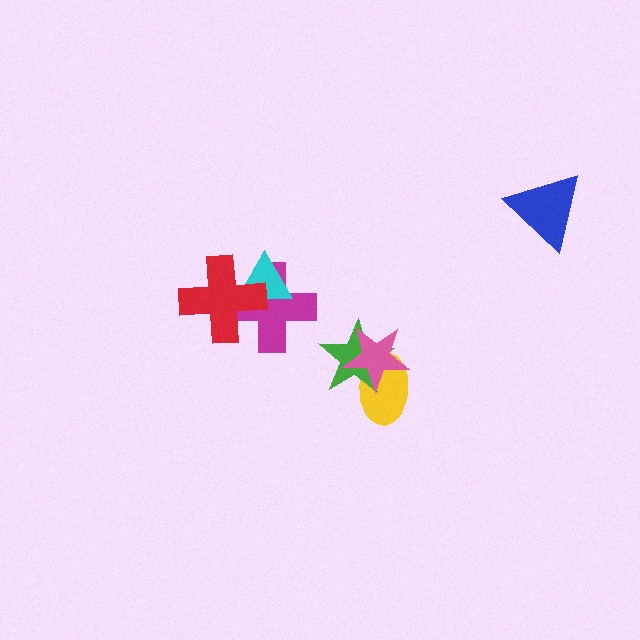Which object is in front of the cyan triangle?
The red cross is in front of the cyan triangle.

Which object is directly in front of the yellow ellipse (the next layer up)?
The green star is directly in front of the yellow ellipse.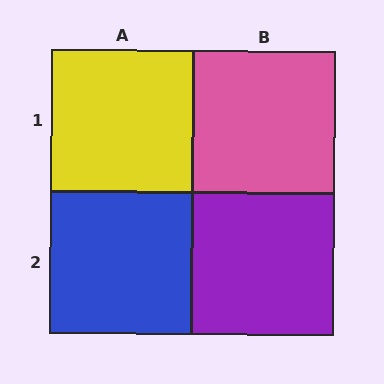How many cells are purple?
1 cell is purple.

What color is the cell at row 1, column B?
Pink.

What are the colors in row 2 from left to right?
Blue, purple.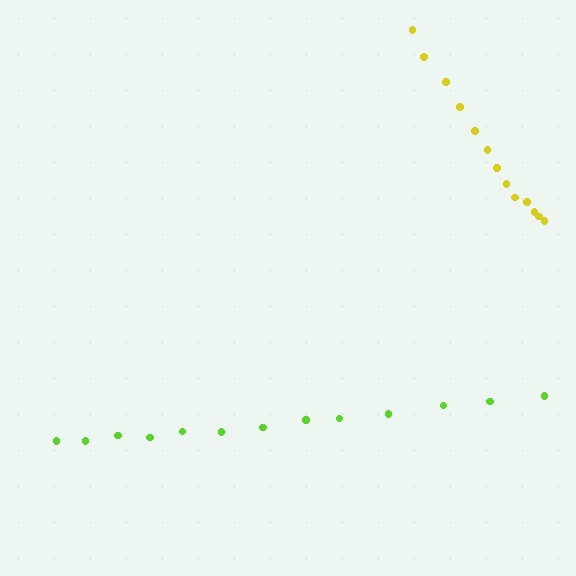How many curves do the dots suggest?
There are 2 distinct paths.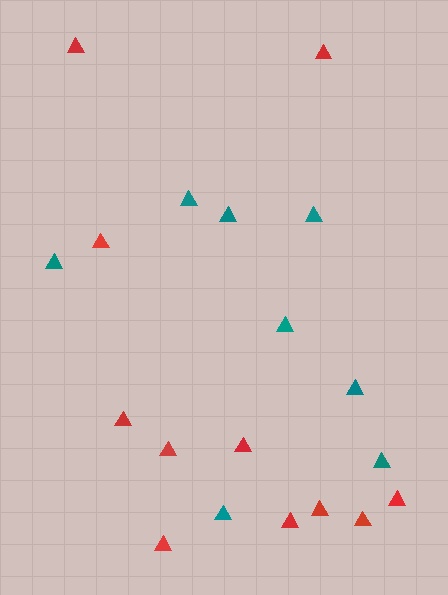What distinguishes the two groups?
There are 2 groups: one group of teal triangles (8) and one group of red triangles (11).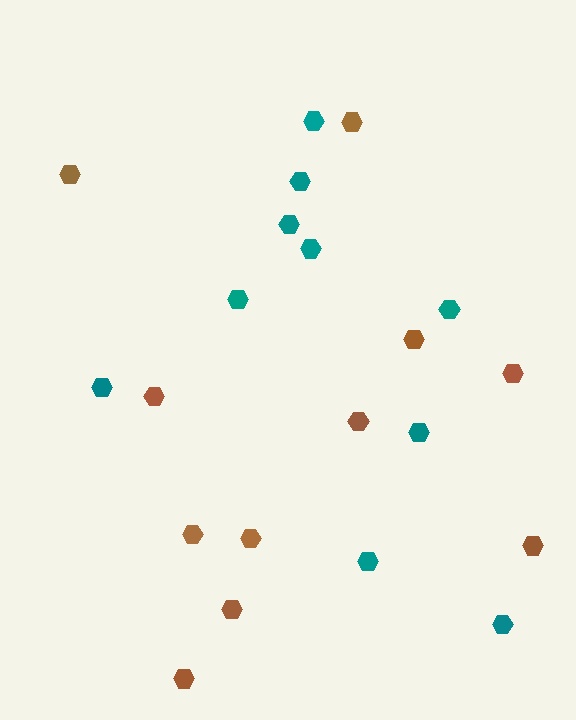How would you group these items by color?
There are 2 groups: one group of teal hexagons (10) and one group of brown hexagons (11).